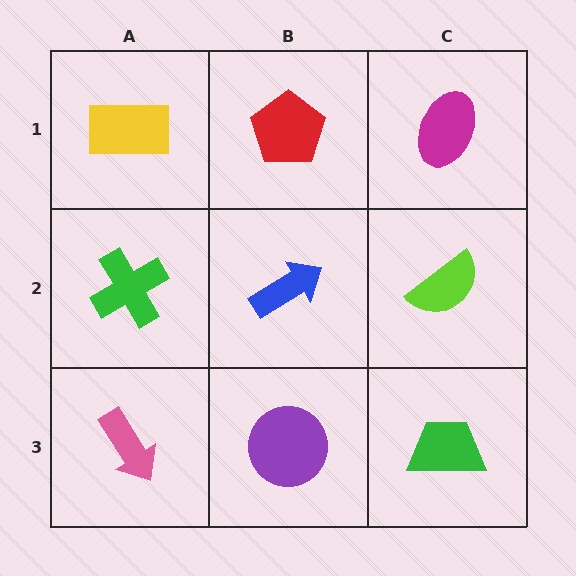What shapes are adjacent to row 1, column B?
A blue arrow (row 2, column B), a yellow rectangle (row 1, column A), a magenta ellipse (row 1, column C).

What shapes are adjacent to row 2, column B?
A red pentagon (row 1, column B), a purple circle (row 3, column B), a green cross (row 2, column A), a lime semicircle (row 2, column C).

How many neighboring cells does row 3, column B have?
3.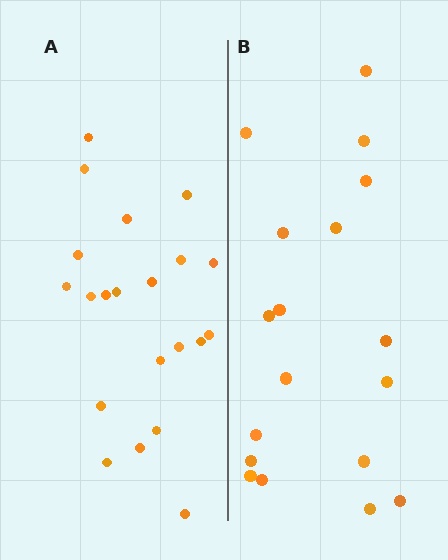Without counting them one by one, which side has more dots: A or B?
Region A (the left region) has more dots.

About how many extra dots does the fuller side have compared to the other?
Region A has just a few more — roughly 2 or 3 more dots than region B.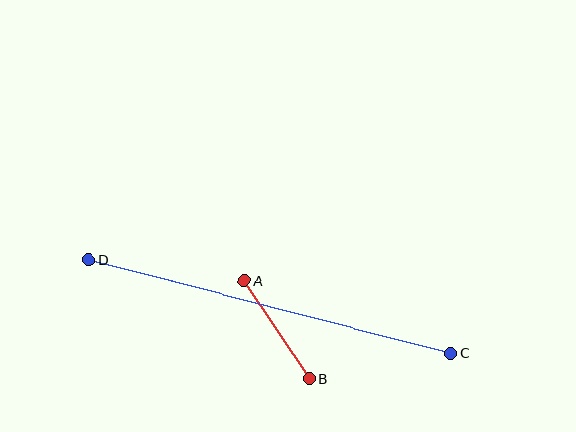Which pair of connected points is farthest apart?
Points C and D are farthest apart.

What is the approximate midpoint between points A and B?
The midpoint is at approximately (277, 330) pixels.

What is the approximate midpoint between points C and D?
The midpoint is at approximately (270, 307) pixels.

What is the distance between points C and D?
The distance is approximately 374 pixels.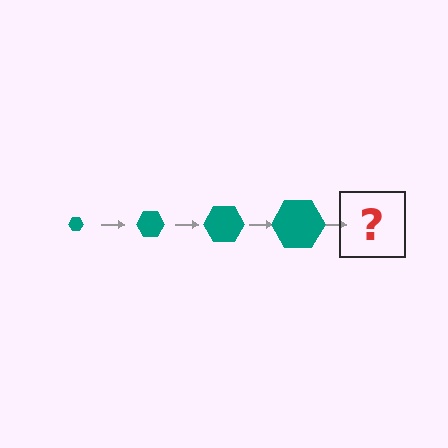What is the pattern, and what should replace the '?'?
The pattern is that the hexagon gets progressively larger each step. The '?' should be a teal hexagon, larger than the previous one.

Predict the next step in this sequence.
The next step is a teal hexagon, larger than the previous one.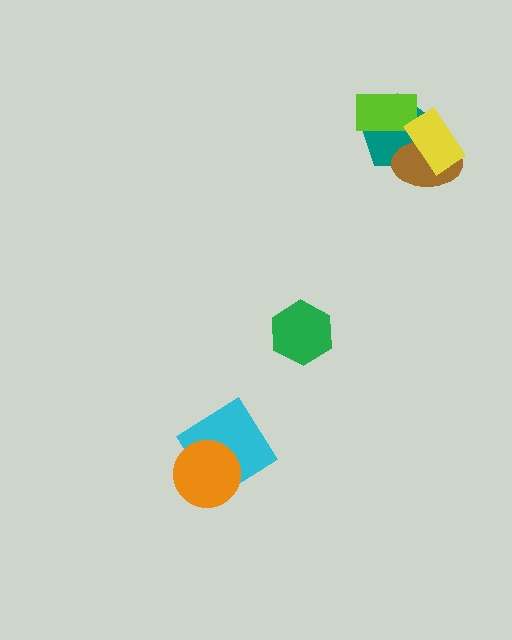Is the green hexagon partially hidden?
No, no other shape covers it.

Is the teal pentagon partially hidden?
Yes, it is partially covered by another shape.